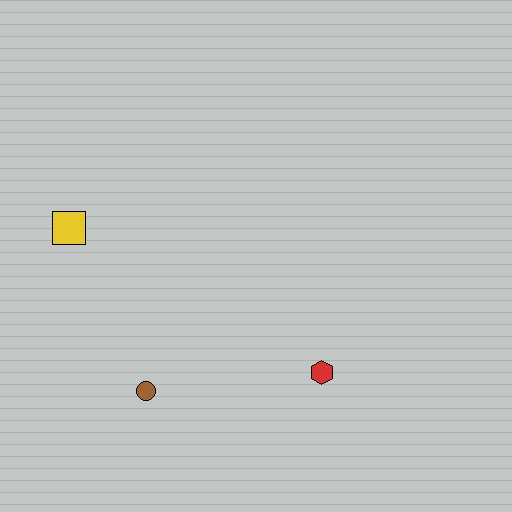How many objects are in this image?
There are 3 objects.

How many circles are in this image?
There is 1 circle.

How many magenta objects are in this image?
There are no magenta objects.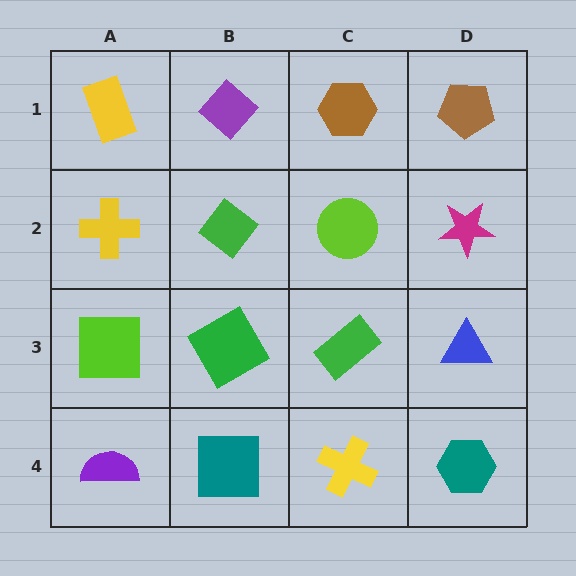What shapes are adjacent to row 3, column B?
A green diamond (row 2, column B), a teal square (row 4, column B), a lime square (row 3, column A), a green rectangle (row 3, column C).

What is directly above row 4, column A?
A lime square.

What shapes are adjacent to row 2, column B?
A purple diamond (row 1, column B), a green square (row 3, column B), a yellow cross (row 2, column A), a lime circle (row 2, column C).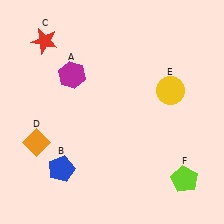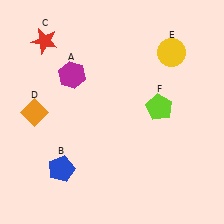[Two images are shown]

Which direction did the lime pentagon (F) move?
The lime pentagon (F) moved up.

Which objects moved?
The objects that moved are: the orange diamond (D), the yellow circle (E), the lime pentagon (F).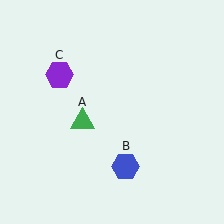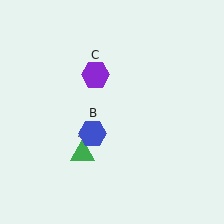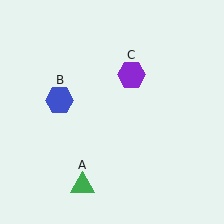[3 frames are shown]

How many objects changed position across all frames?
3 objects changed position: green triangle (object A), blue hexagon (object B), purple hexagon (object C).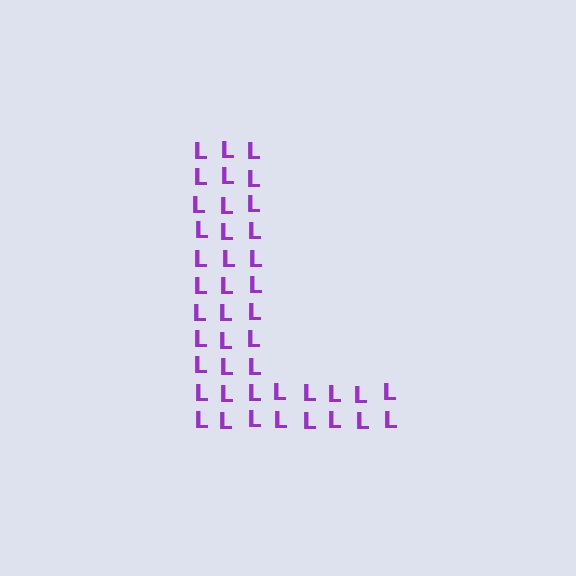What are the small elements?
The small elements are letter L's.